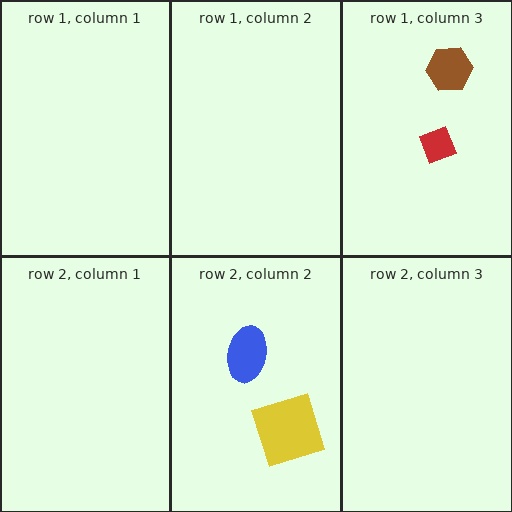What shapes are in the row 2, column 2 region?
The blue ellipse, the yellow square.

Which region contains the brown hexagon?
The row 1, column 3 region.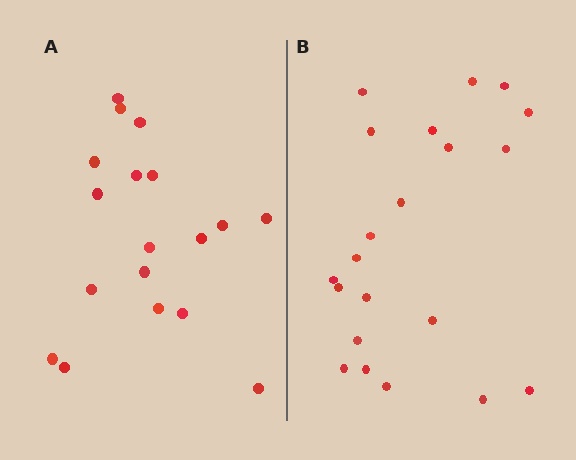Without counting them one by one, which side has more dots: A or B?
Region B (the right region) has more dots.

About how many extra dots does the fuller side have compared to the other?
Region B has just a few more — roughly 2 or 3 more dots than region A.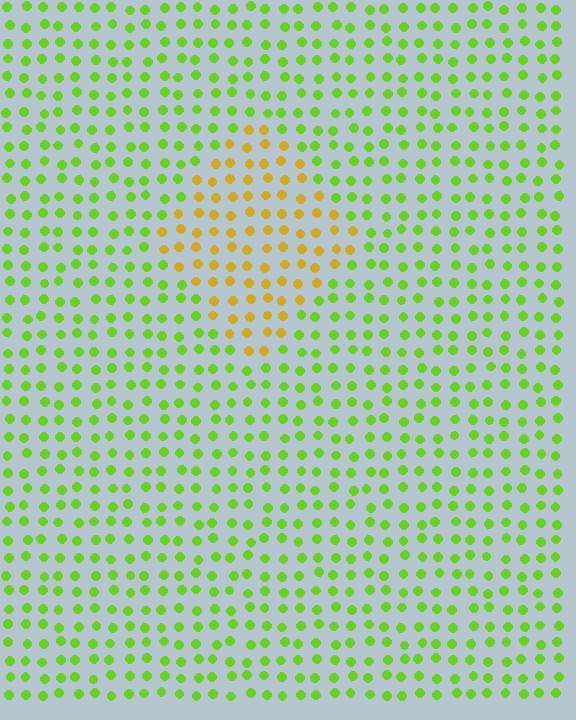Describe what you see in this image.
The image is filled with small lime elements in a uniform arrangement. A diamond-shaped region is visible where the elements are tinted to a slightly different hue, forming a subtle color boundary.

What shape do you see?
I see a diamond.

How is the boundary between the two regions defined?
The boundary is defined purely by a slight shift in hue (about 50 degrees). Spacing, size, and orientation are identical on both sides.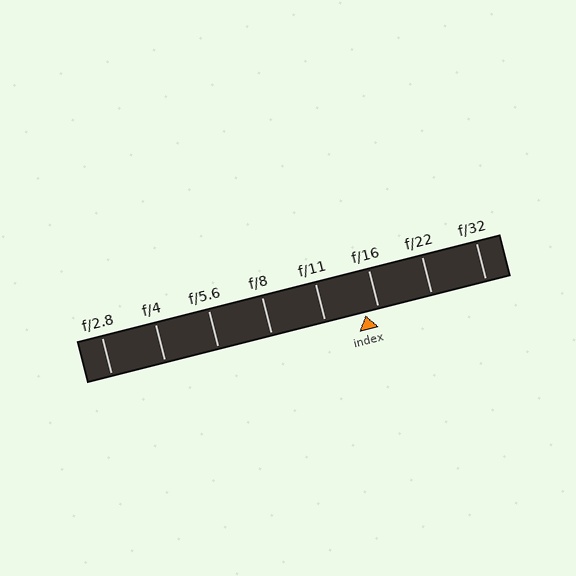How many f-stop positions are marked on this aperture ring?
There are 8 f-stop positions marked.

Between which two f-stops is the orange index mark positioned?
The index mark is between f/11 and f/16.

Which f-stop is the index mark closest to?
The index mark is closest to f/16.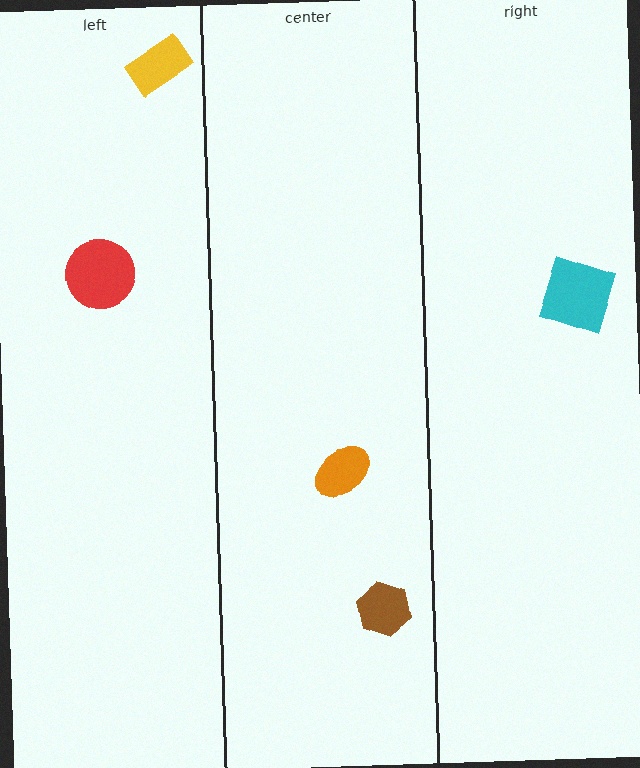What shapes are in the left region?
The red circle, the yellow rectangle.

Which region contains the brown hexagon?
The center region.